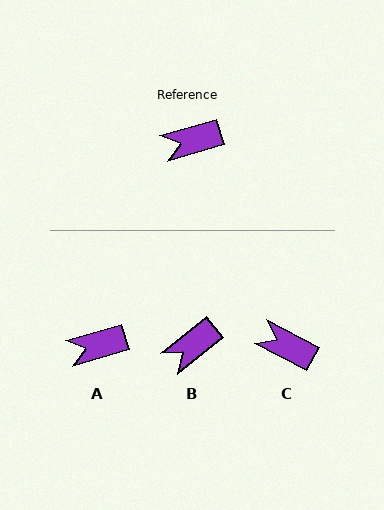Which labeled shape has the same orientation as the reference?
A.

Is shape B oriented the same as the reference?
No, it is off by about 22 degrees.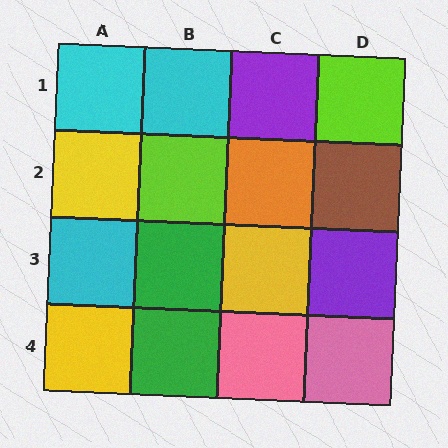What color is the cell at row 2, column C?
Orange.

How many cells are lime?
2 cells are lime.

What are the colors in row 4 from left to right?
Yellow, green, pink, pink.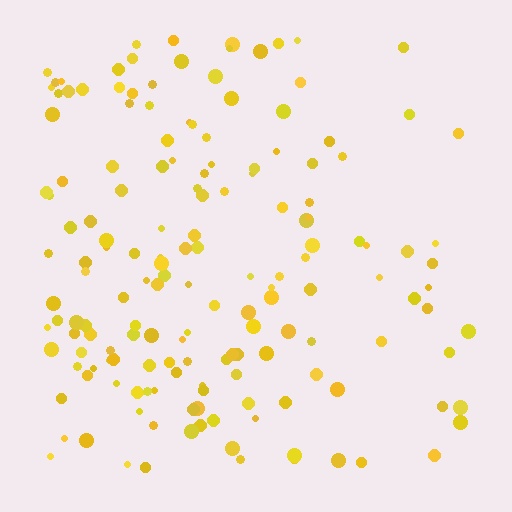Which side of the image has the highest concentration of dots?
The left.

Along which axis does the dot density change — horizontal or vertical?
Horizontal.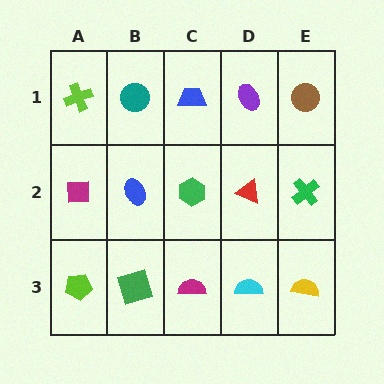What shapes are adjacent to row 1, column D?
A red triangle (row 2, column D), a blue trapezoid (row 1, column C), a brown circle (row 1, column E).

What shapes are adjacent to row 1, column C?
A green hexagon (row 2, column C), a teal circle (row 1, column B), a purple ellipse (row 1, column D).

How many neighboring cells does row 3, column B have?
3.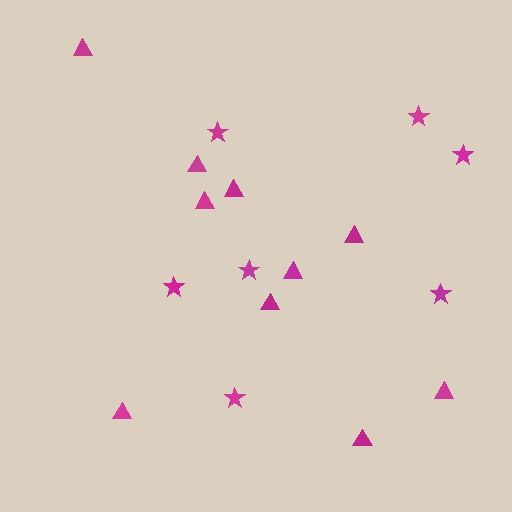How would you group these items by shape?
There are 2 groups: one group of triangles (10) and one group of stars (7).